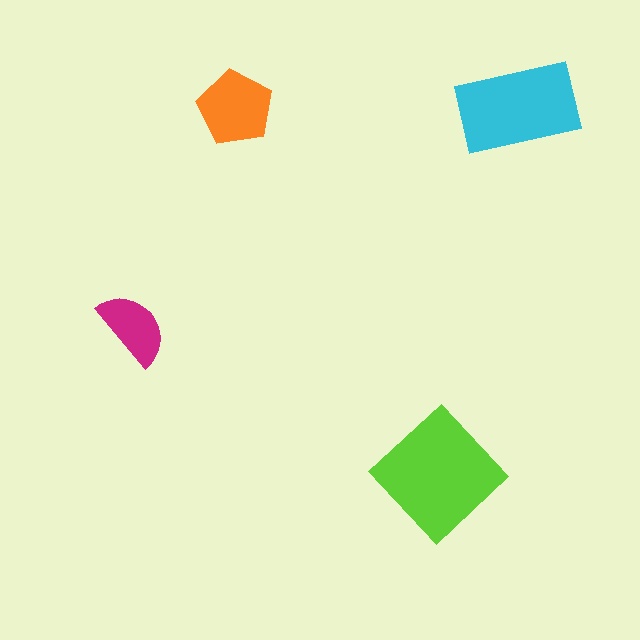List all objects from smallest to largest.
The magenta semicircle, the orange pentagon, the cyan rectangle, the lime diamond.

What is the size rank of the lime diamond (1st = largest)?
1st.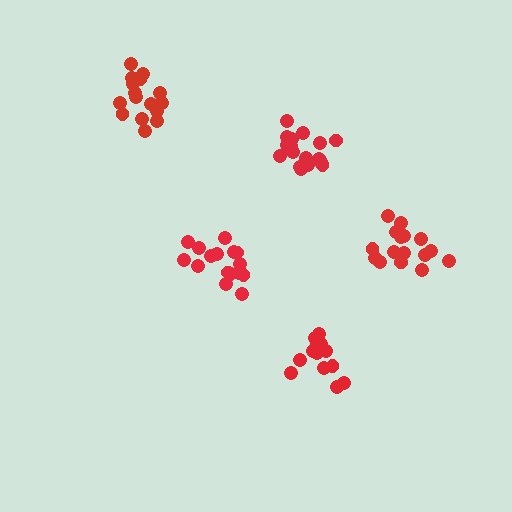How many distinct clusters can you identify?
There are 5 distinct clusters.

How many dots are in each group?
Group 1: 15 dots, Group 2: 16 dots, Group 3: 18 dots, Group 4: 17 dots, Group 5: 18 dots (84 total).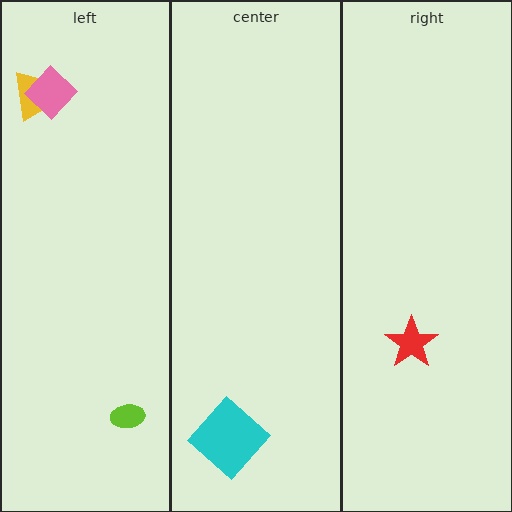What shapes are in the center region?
The cyan diamond.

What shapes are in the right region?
The red star.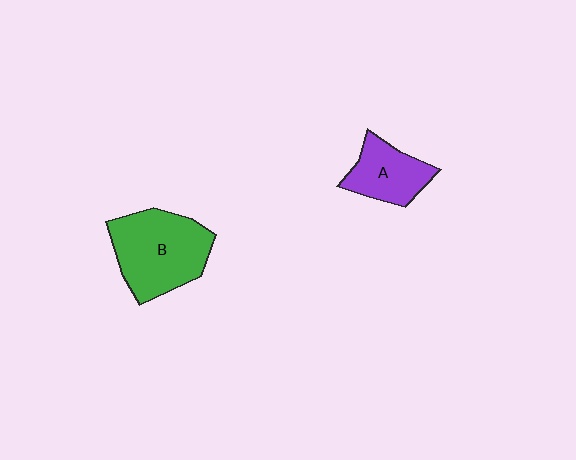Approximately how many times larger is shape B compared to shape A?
Approximately 1.7 times.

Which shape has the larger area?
Shape B (green).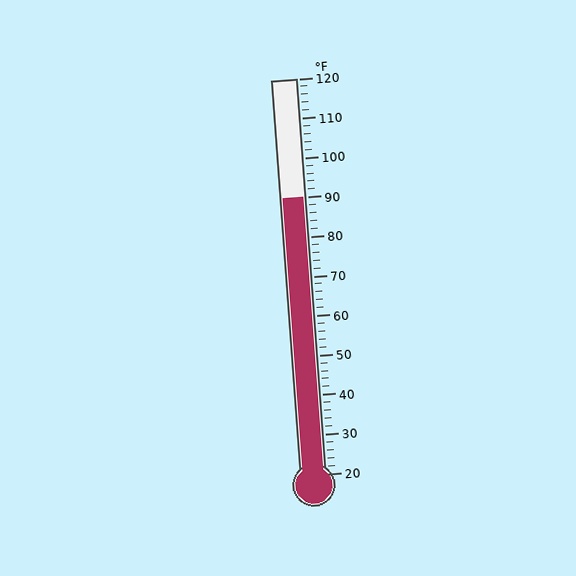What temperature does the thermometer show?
The thermometer shows approximately 90°F.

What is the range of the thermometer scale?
The thermometer scale ranges from 20°F to 120°F.